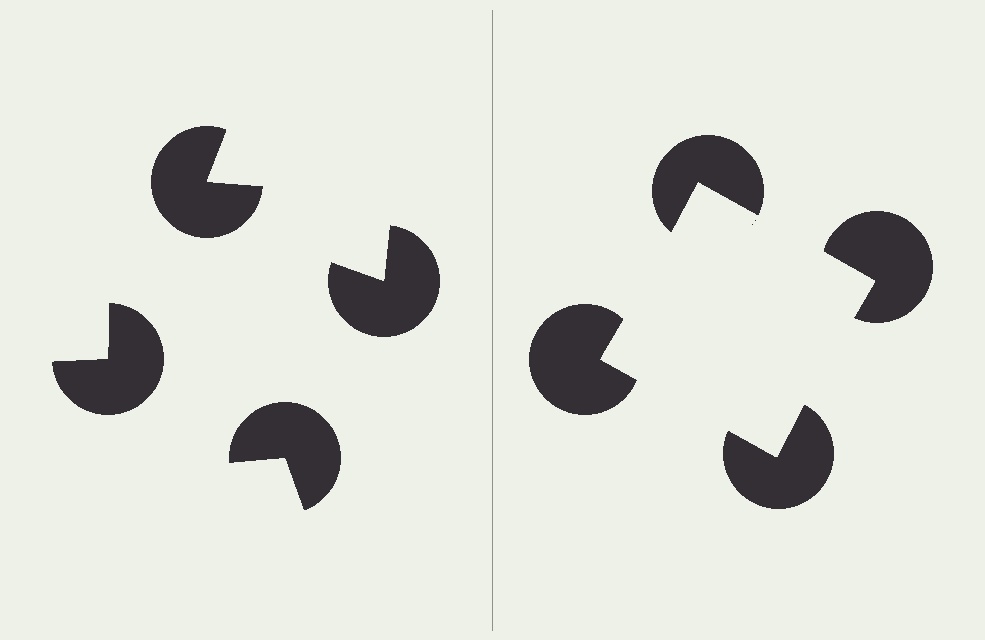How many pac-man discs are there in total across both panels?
8 — 4 on each side.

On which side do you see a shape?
An illusory square appears on the right side. On the left side the wedge cuts are rotated, so no coherent shape forms.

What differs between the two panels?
The pac-man discs are positioned identically on both sides; only the wedge orientations differ. On the right they align to a square; on the left they are misaligned.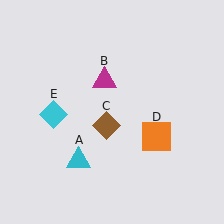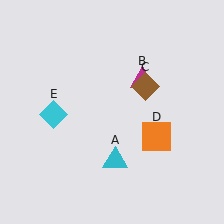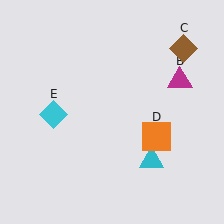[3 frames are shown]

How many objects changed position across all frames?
3 objects changed position: cyan triangle (object A), magenta triangle (object B), brown diamond (object C).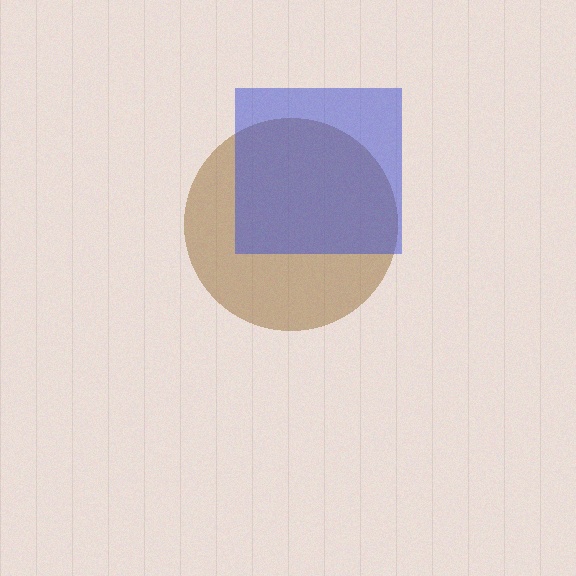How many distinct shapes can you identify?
There are 2 distinct shapes: a brown circle, a blue square.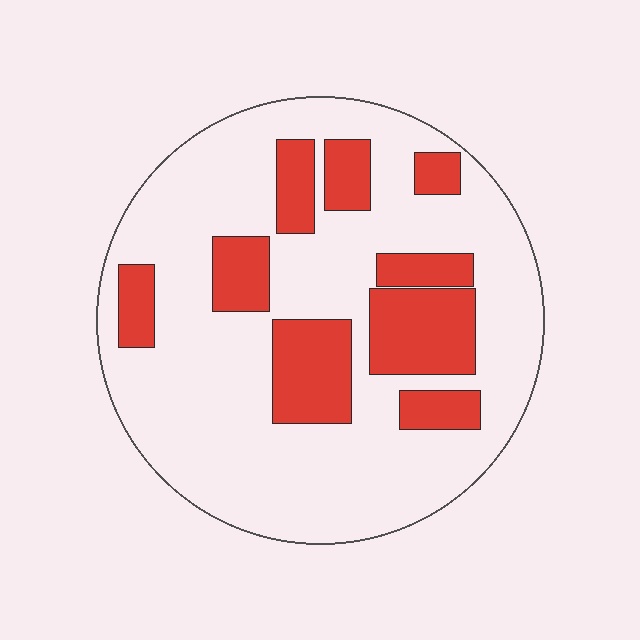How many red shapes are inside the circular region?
9.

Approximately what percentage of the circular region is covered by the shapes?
Approximately 25%.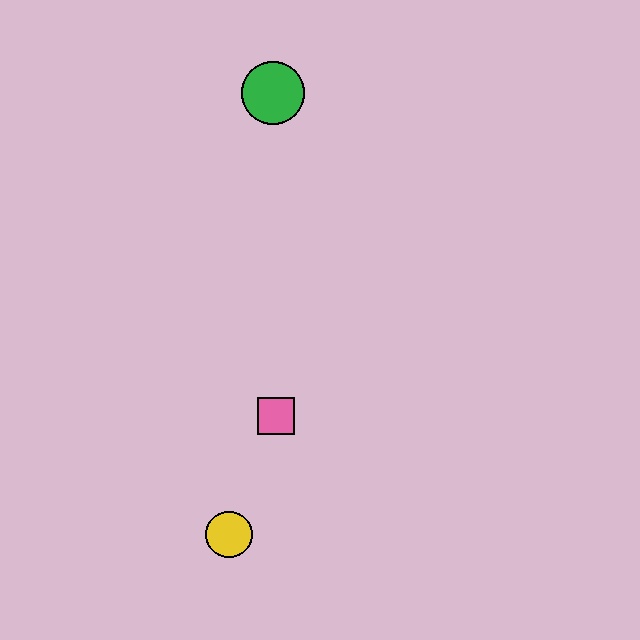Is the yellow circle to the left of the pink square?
Yes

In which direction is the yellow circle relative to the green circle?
The yellow circle is below the green circle.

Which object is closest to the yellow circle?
The pink square is closest to the yellow circle.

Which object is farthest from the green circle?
The yellow circle is farthest from the green circle.